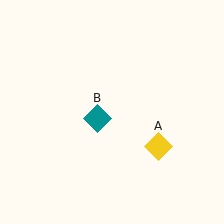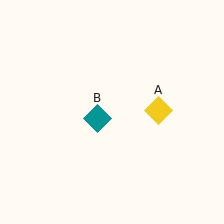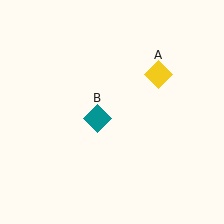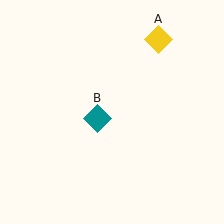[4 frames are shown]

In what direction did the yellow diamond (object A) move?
The yellow diamond (object A) moved up.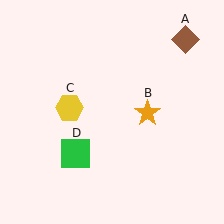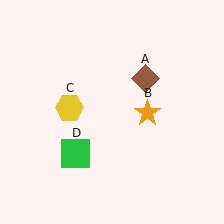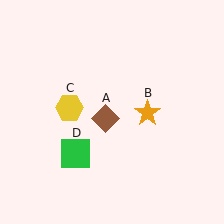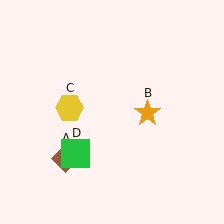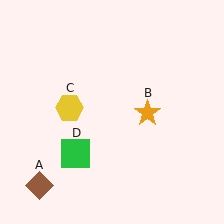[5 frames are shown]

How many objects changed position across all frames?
1 object changed position: brown diamond (object A).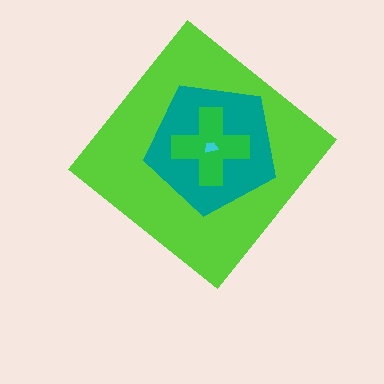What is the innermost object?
The cyan trapezoid.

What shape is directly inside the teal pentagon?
The green cross.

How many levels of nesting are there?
4.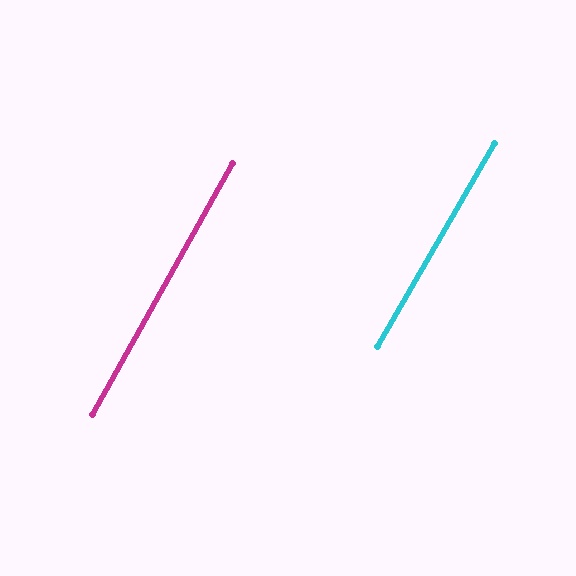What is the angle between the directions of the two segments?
Approximately 1 degree.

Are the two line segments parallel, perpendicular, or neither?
Parallel — their directions differ by only 0.7°.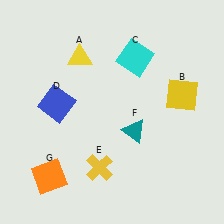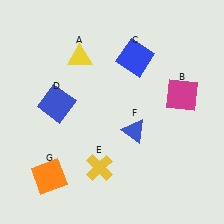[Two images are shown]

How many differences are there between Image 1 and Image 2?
There are 3 differences between the two images.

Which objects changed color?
B changed from yellow to magenta. C changed from cyan to blue. F changed from teal to blue.